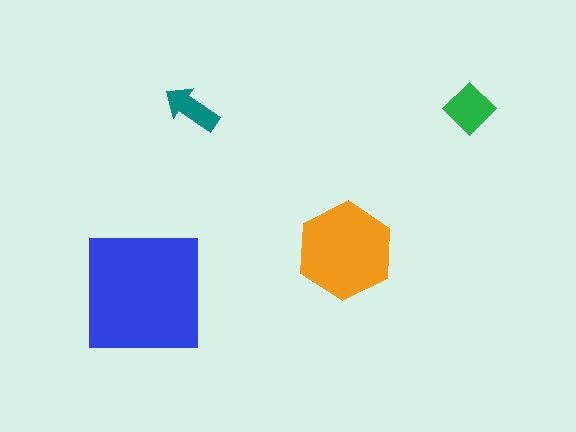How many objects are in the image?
There are 4 objects in the image.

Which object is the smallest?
The teal arrow.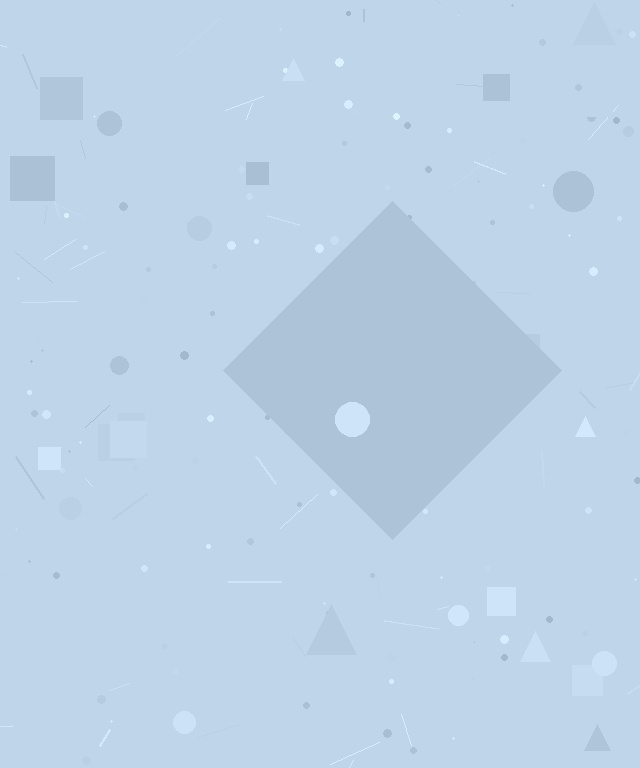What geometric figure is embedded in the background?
A diamond is embedded in the background.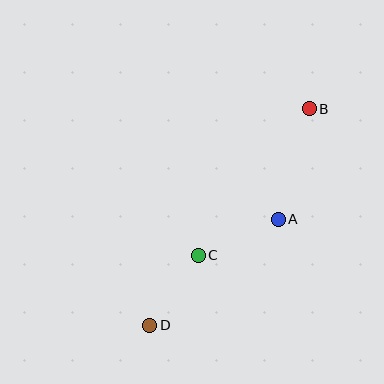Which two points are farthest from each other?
Points B and D are farthest from each other.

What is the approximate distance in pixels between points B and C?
The distance between B and C is approximately 184 pixels.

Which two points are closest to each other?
Points C and D are closest to each other.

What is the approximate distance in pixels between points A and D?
The distance between A and D is approximately 167 pixels.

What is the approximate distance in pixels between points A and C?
The distance between A and C is approximately 88 pixels.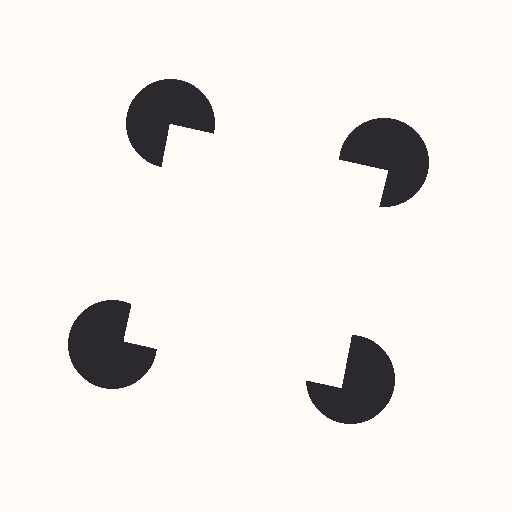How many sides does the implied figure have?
4 sides.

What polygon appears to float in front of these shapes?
An illusory square — its edges are inferred from the aligned wedge cuts in the pac-man discs, not physically drawn.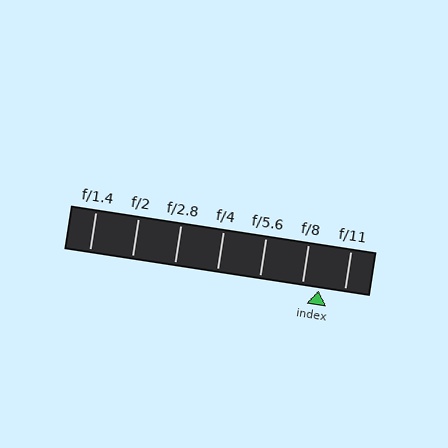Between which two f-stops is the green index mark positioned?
The index mark is between f/8 and f/11.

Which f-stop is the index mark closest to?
The index mark is closest to f/8.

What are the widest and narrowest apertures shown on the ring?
The widest aperture shown is f/1.4 and the narrowest is f/11.